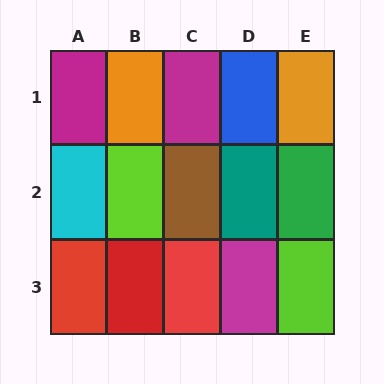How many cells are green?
1 cell is green.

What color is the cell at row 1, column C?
Magenta.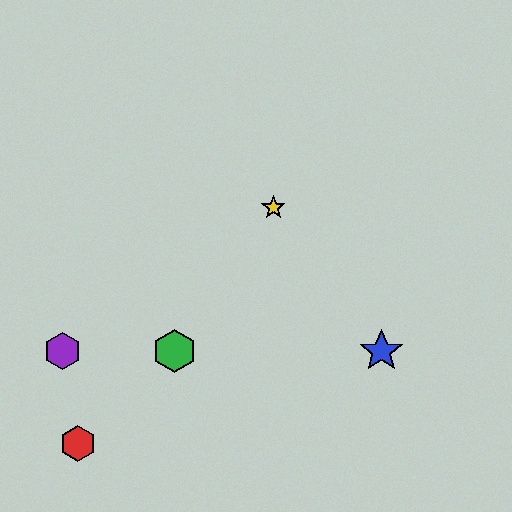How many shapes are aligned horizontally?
3 shapes (the blue star, the green hexagon, the purple hexagon) are aligned horizontally.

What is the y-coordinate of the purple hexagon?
The purple hexagon is at y≈351.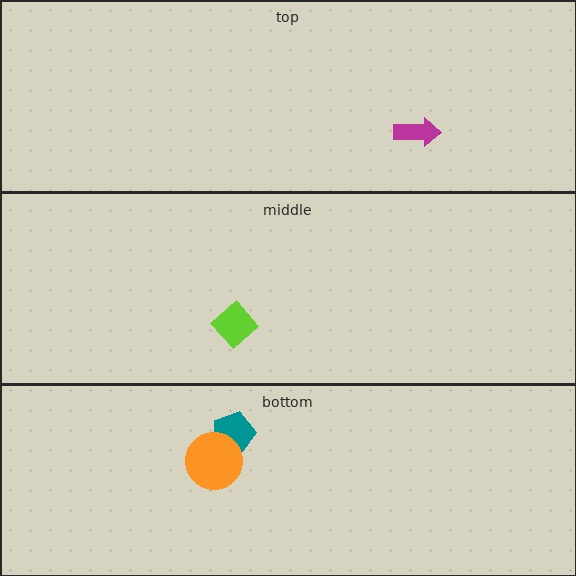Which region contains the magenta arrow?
The top region.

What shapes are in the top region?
The magenta arrow.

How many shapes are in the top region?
1.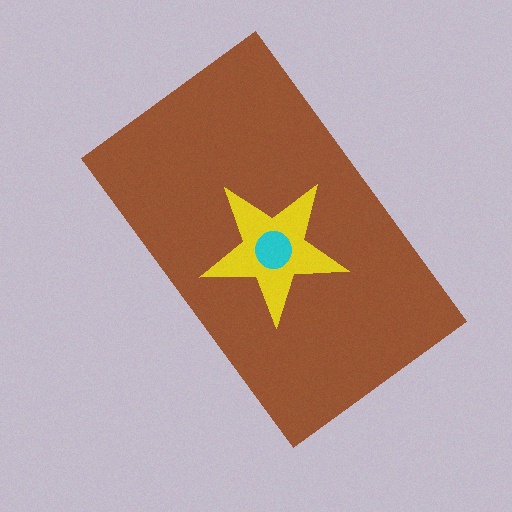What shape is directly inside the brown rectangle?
The yellow star.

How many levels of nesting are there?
3.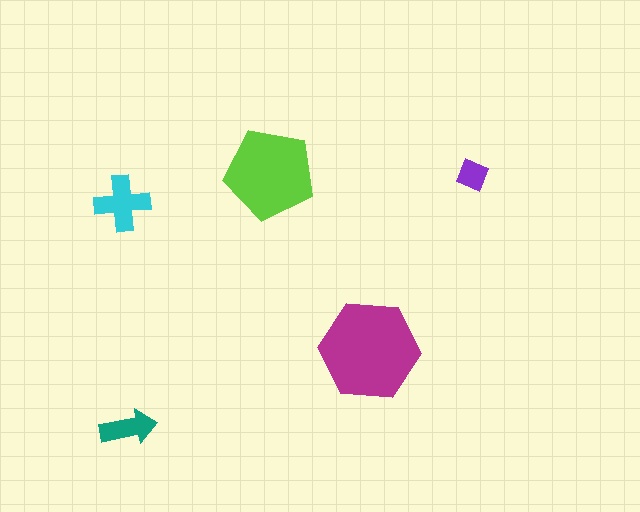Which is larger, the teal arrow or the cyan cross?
The cyan cross.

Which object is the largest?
The magenta hexagon.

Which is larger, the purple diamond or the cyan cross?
The cyan cross.